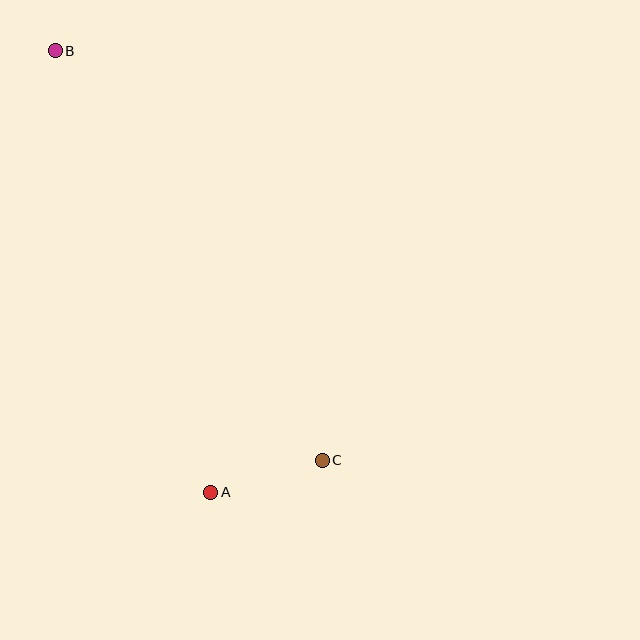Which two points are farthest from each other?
Points B and C are farthest from each other.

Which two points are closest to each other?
Points A and C are closest to each other.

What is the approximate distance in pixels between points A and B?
The distance between A and B is approximately 468 pixels.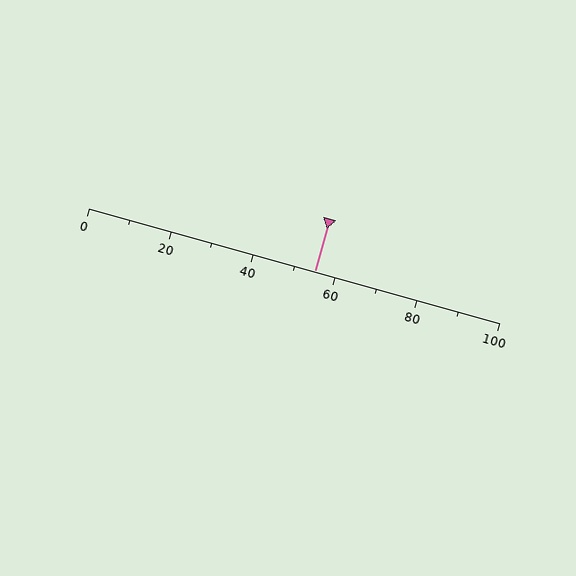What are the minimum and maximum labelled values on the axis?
The axis runs from 0 to 100.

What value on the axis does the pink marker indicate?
The marker indicates approximately 55.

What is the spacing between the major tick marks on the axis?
The major ticks are spaced 20 apart.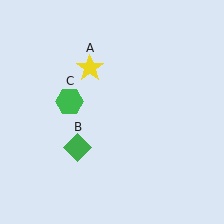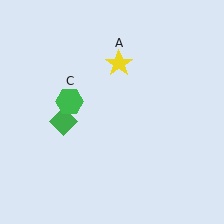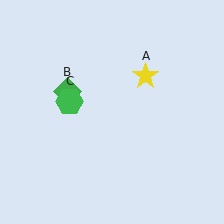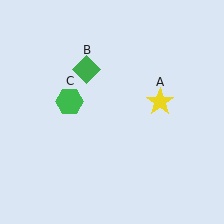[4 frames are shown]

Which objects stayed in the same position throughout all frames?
Green hexagon (object C) remained stationary.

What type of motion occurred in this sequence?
The yellow star (object A), green diamond (object B) rotated clockwise around the center of the scene.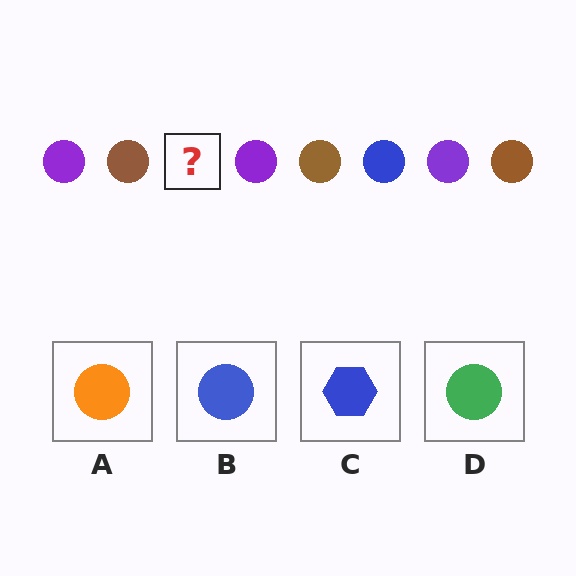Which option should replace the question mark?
Option B.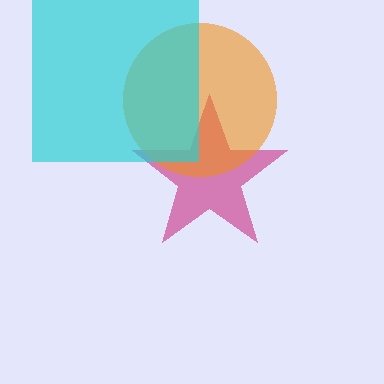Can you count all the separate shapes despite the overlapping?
Yes, there are 3 separate shapes.